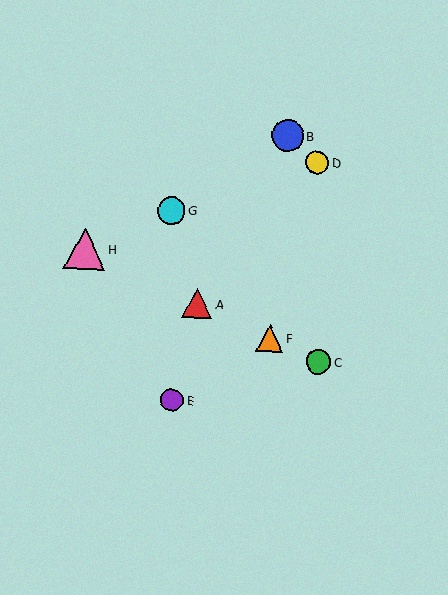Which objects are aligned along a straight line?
Objects A, C, F, H are aligned along a straight line.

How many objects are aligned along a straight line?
4 objects (A, C, F, H) are aligned along a straight line.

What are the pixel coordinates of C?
Object C is at (318, 362).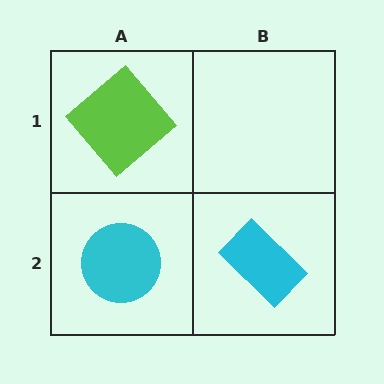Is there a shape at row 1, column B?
No, that cell is empty.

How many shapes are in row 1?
1 shape.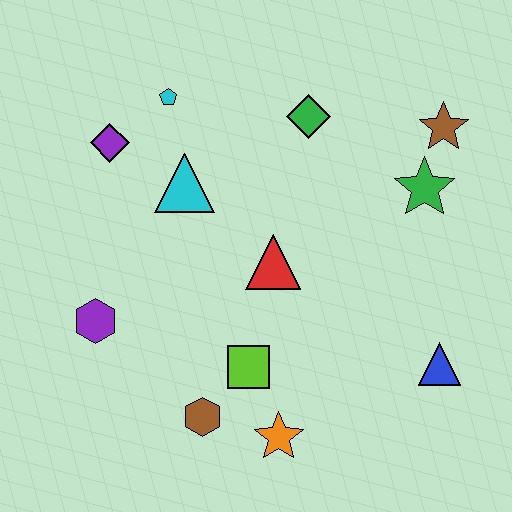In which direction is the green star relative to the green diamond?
The green star is to the right of the green diamond.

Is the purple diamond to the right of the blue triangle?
No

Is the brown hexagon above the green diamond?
No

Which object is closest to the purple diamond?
The cyan pentagon is closest to the purple diamond.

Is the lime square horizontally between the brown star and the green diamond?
No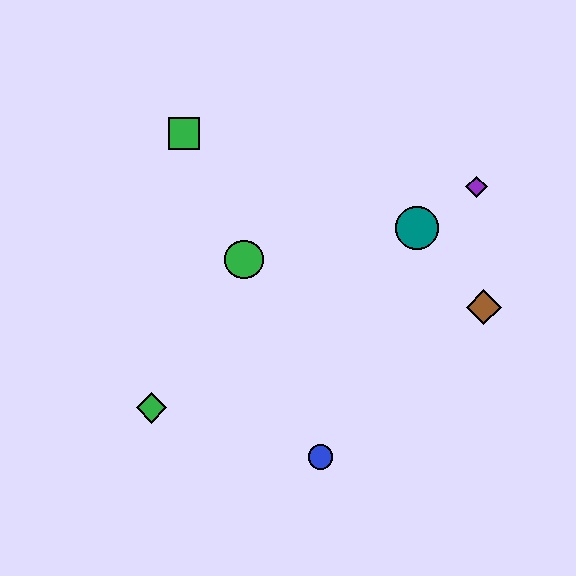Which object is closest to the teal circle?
The purple diamond is closest to the teal circle.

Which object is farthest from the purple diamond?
The green diamond is farthest from the purple diamond.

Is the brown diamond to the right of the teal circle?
Yes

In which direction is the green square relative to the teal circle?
The green square is to the left of the teal circle.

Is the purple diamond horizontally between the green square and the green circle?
No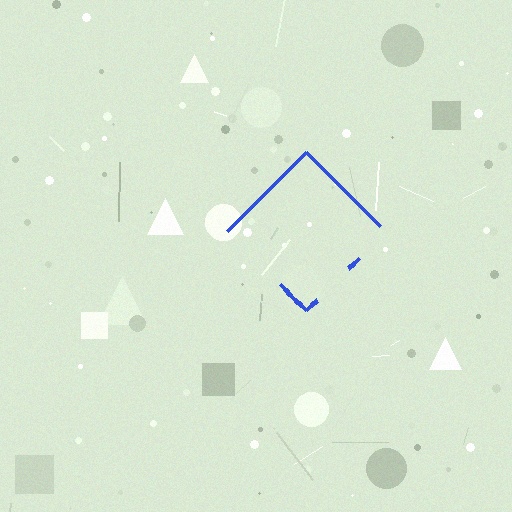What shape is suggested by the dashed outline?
The dashed outline suggests a diamond.